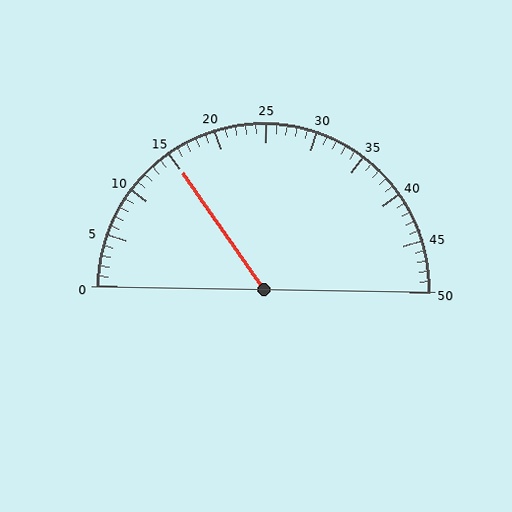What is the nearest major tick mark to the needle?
The nearest major tick mark is 15.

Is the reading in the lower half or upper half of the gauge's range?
The reading is in the lower half of the range (0 to 50).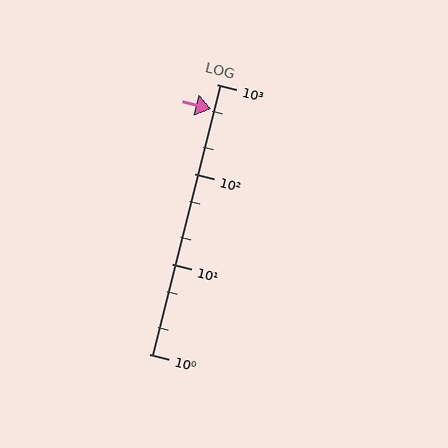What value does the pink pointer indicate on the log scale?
The pointer indicates approximately 530.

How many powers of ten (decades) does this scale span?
The scale spans 3 decades, from 1 to 1000.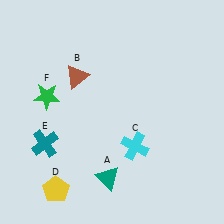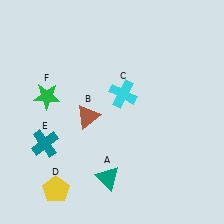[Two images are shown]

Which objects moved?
The objects that moved are: the brown triangle (B), the cyan cross (C).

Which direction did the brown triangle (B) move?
The brown triangle (B) moved down.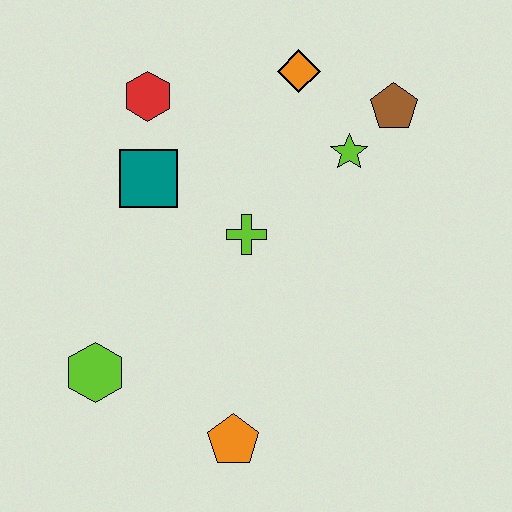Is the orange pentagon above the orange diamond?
No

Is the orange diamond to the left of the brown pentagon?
Yes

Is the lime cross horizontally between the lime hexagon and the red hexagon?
No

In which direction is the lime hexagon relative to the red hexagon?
The lime hexagon is below the red hexagon.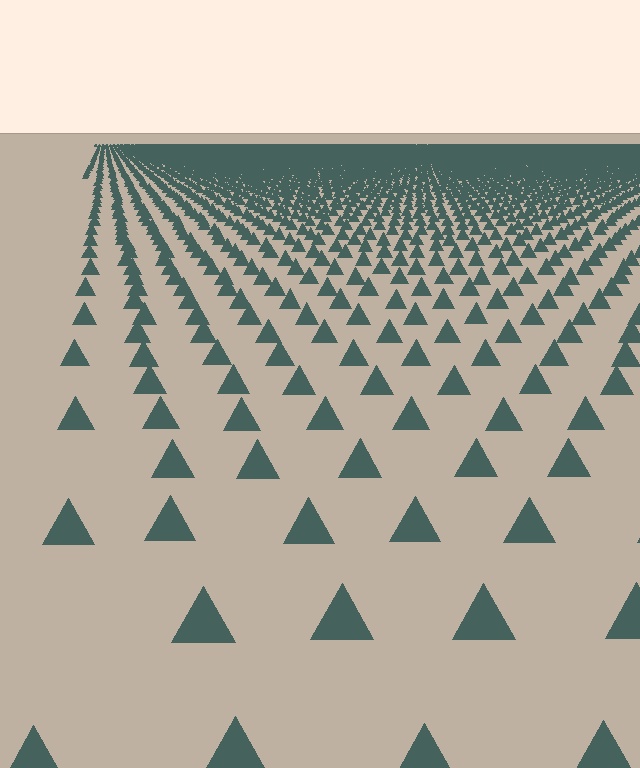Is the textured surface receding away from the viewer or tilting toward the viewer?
The surface is receding away from the viewer. Texture elements get smaller and denser toward the top.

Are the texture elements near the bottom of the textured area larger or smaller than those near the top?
Larger. Near the bottom, elements are closer to the viewer and appear at a bigger on-screen size.